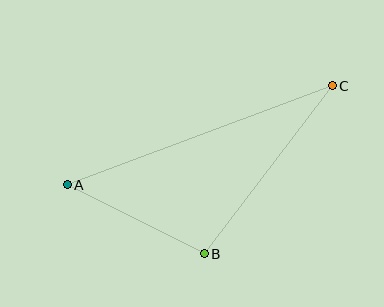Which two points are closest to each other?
Points A and B are closest to each other.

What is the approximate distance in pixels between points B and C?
The distance between B and C is approximately 211 pixels.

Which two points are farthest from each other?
Points A and C are farthest from each other.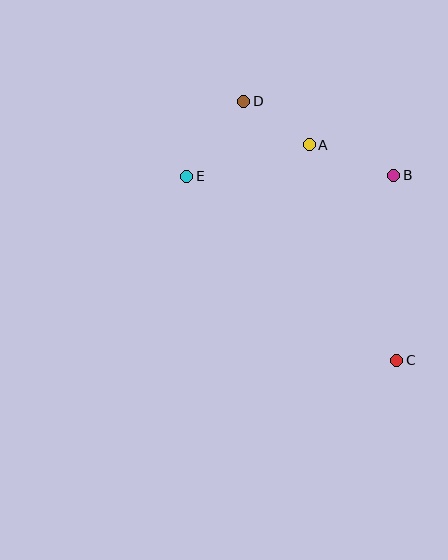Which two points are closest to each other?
Points A and D are closest to each other.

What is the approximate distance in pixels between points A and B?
The distance between A and B is approximately 90 pixels.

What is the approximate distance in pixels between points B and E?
The distance between B and E is approximately 207 pixels.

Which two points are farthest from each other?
Points C and D are farthest from each other.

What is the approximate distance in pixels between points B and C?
The distance between B and C is approximately 185 pixels.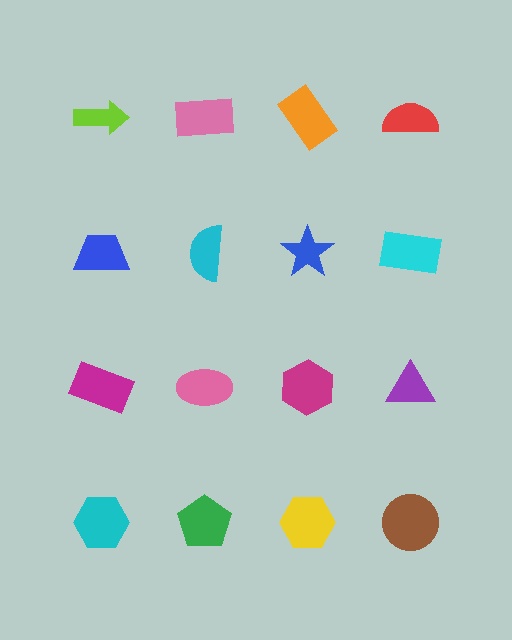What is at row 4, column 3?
A yellow hexagon.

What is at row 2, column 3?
A blue star.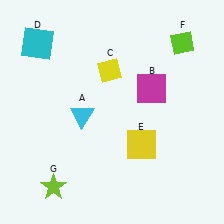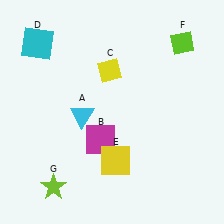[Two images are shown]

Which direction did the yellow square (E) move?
The yellow square (E) moved left.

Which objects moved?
The objects that moved are: the magenta square (B), the yellow square (E).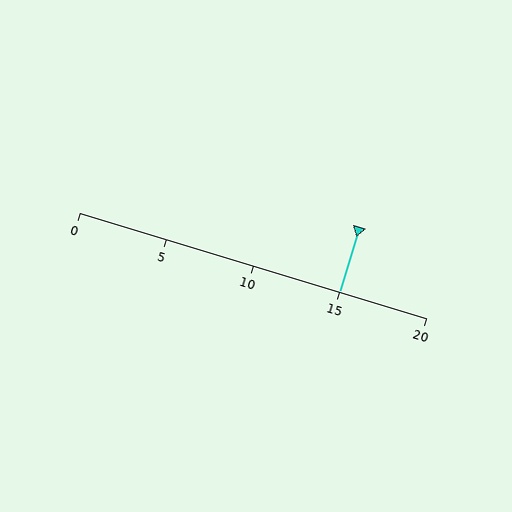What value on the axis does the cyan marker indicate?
The marker indicates approximately 15.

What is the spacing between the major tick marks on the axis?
The major ticks are spaced 5 apart.